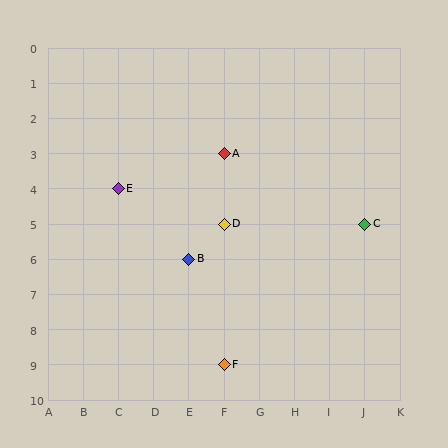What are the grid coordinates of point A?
Point A is at grid coordinates (F, 3).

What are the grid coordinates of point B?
Point B is at grid coordinates (E, 6).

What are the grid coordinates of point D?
Point D is at grid coordinates (F, 5).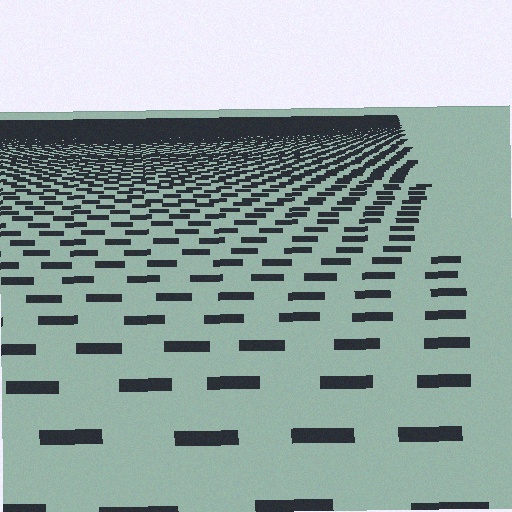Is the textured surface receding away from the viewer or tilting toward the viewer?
The surface is receding away from the viewer. Texture elements get smaller and denser toward the top.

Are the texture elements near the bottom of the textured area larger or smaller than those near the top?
Larger. Near the bottom, elements are closer to the viewer and appear at a bigger on-screen size.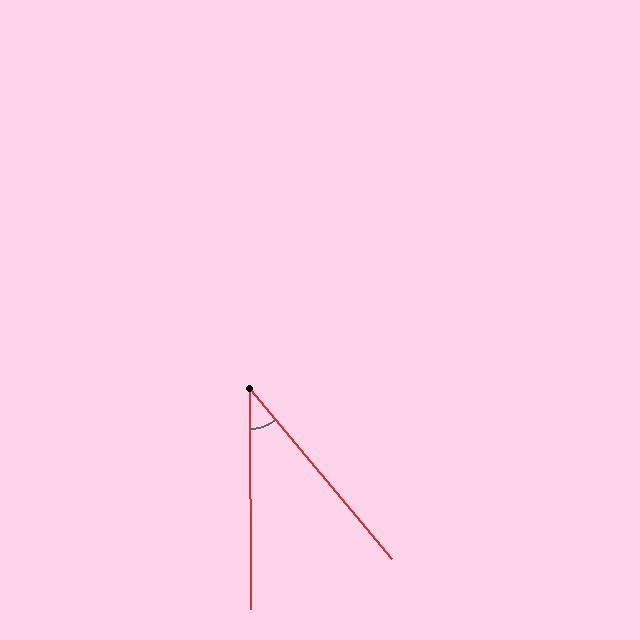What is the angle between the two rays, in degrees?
Approximately 40 degrees.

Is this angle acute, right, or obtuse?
It is acute.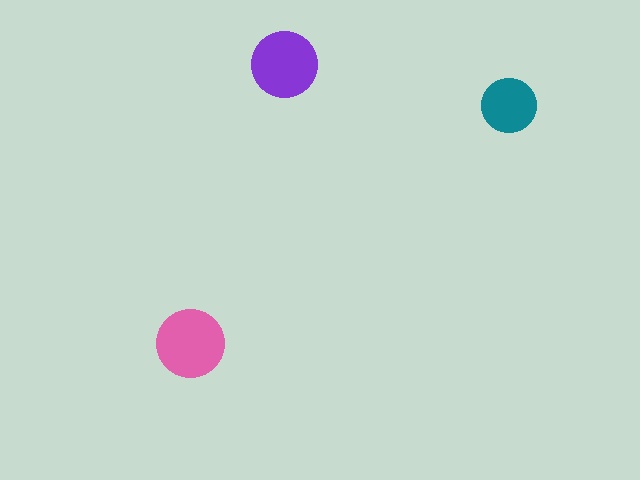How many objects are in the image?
There are 3 objects in the image.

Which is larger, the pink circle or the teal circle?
The pink one.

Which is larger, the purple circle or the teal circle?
The purple one.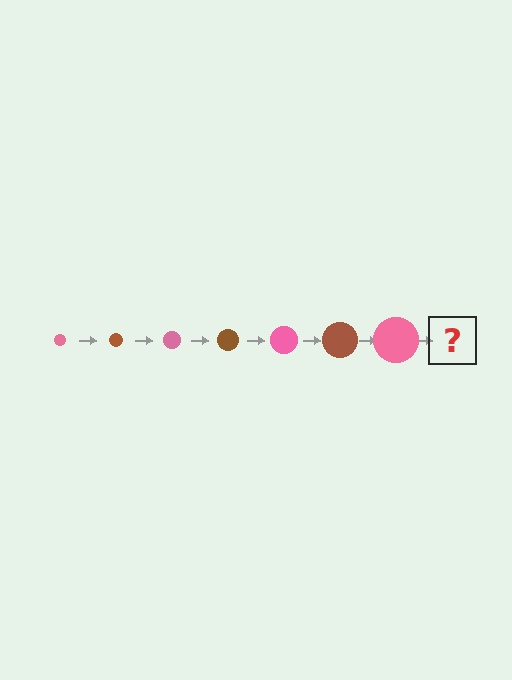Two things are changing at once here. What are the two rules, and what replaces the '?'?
The two rules are that the circle grows larger each step and the color cycles through pink and brown. The '?' should be a brown circle, larger than the previous one.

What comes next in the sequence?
The next element should be a brown circle, larger than the previous one.